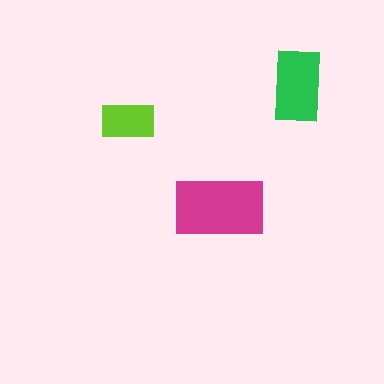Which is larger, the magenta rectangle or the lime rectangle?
The magenta one.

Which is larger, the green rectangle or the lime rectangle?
The green one.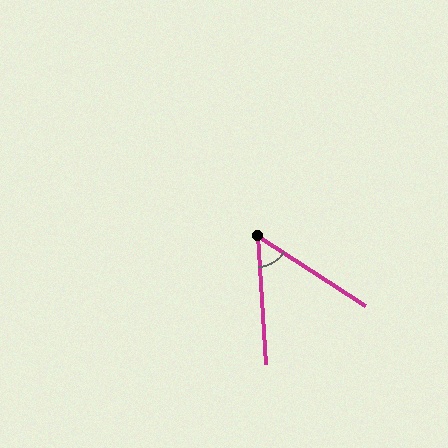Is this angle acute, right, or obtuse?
It is acute.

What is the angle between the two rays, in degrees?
Approximately 54 degrees.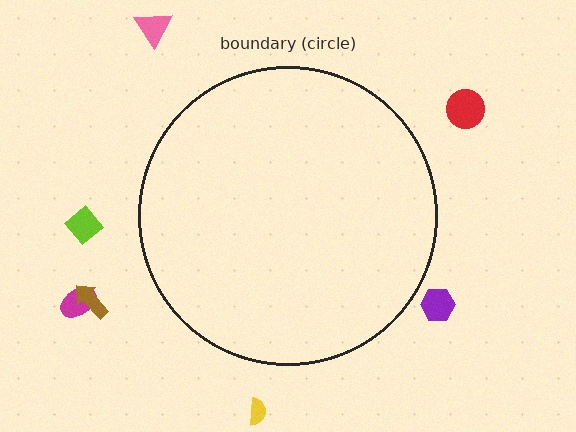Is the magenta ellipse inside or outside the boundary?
Outside.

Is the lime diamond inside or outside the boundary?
Outside.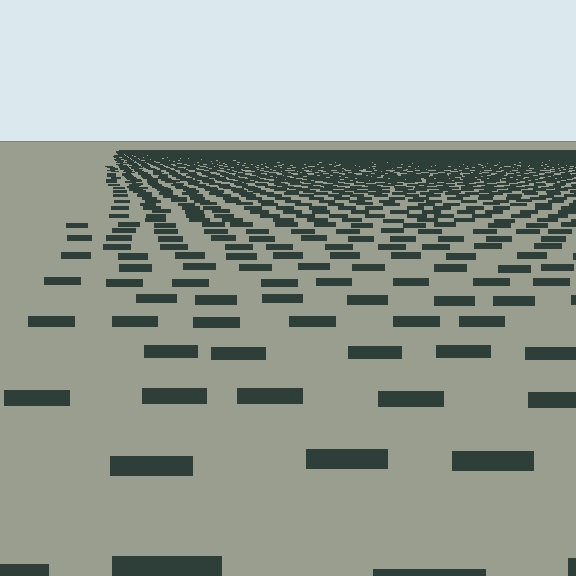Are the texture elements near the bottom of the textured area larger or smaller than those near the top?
Larger. Near the bottom, elements are closer to the viewer and appear at a bigger on-screen size.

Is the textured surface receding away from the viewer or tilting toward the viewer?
The surface is receding away from the viewer. Texture elements get smaller and denser toward the top.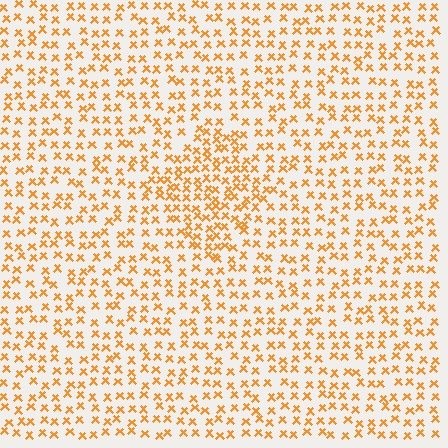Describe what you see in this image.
The image contains small orange elements arranged at two different densities. A diamond-shaped region is visible where the elements are more densely packed than the surrounding area.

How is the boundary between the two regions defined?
The boundary is defined by a change in element density (approximately 1.7x ratio). All elements are the same color, size, and shape.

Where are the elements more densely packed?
The elements are more densely packed inside the diamond boundary.